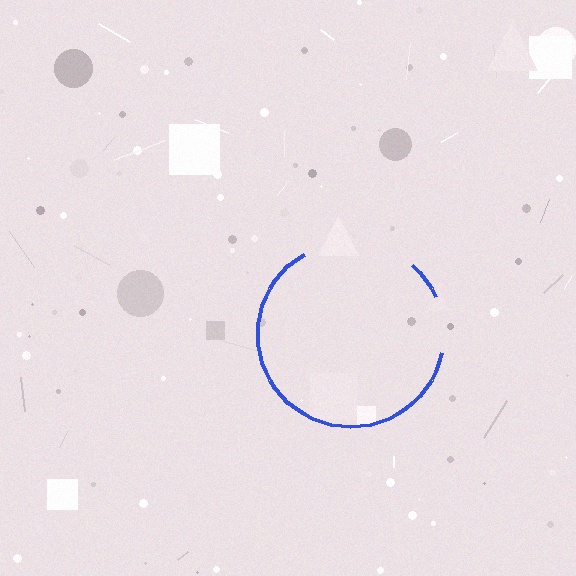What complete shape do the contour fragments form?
The contour fragments form a circle.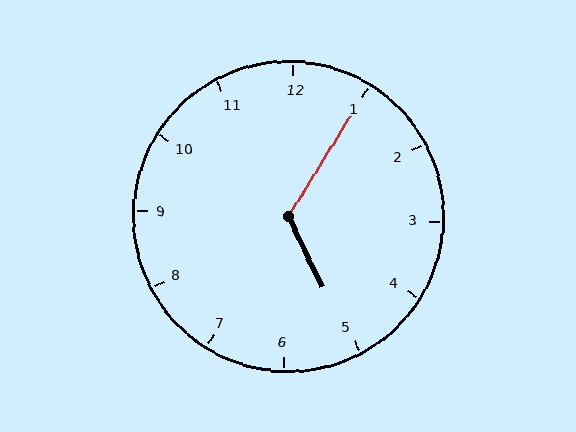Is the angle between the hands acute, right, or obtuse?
It is obtuse.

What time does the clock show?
5:05.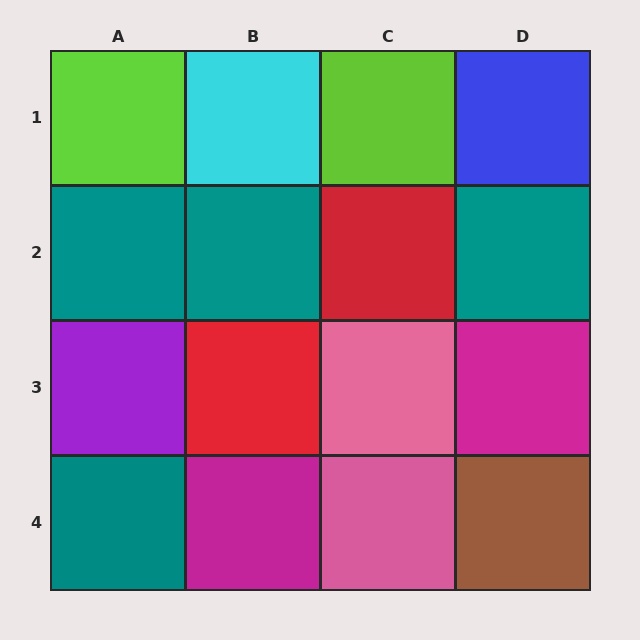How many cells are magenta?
2 cells are magenta.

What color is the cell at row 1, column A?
Lime.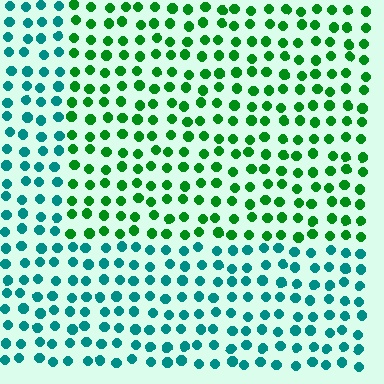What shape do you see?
I see a rectangle.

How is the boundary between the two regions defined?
The boundary is defined purely by a slight shift in hue (about 48 degrees). Spacing, size, and orientation are identical on both sides.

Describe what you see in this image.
The image is filled with small teal elements in a uniform arrangement. A rectangle-shaped region is visible where the elements are tinted to a slightly different hue, forming a subtle color boundary.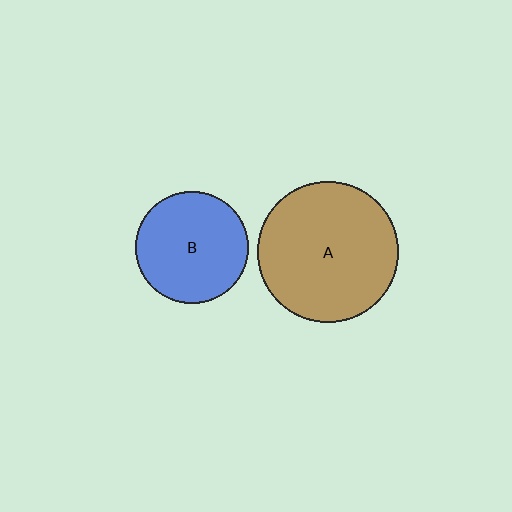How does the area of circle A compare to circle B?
Approximately 1.5 times.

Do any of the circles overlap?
No, none of the circles overlap.